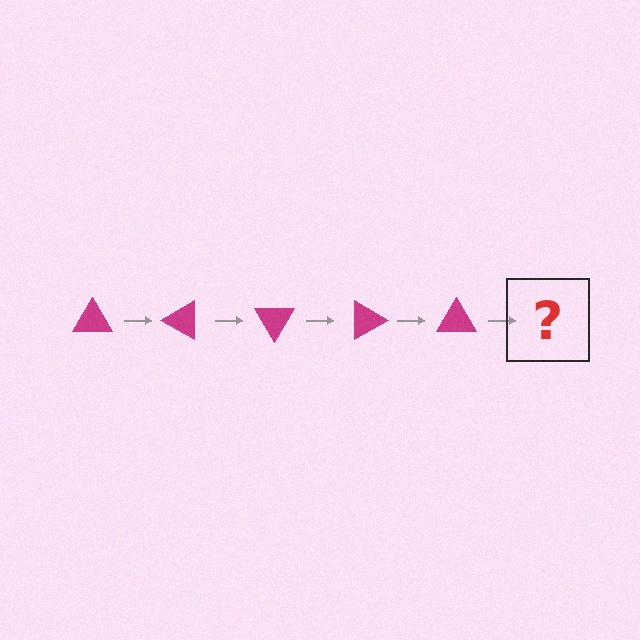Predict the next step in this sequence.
The next step is a magenta triangle rotated 150 degrees.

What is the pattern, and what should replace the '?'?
The pattern is that the triangle rotates 30 degrees each step. The '?' should be a magenta triangle rotated 150 degrees.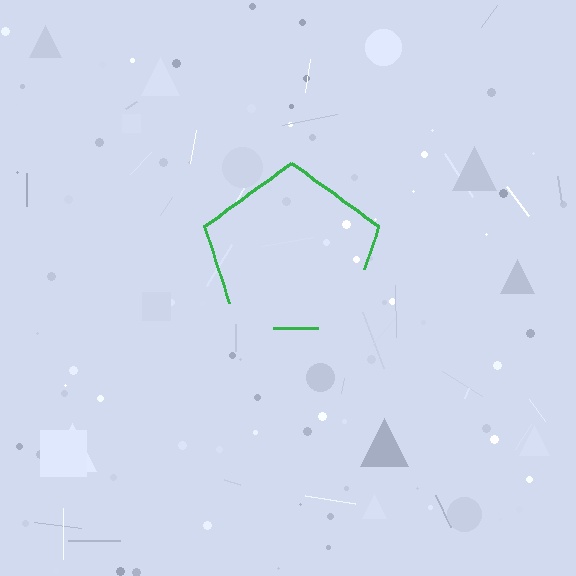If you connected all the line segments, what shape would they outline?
They would outline a pentagon.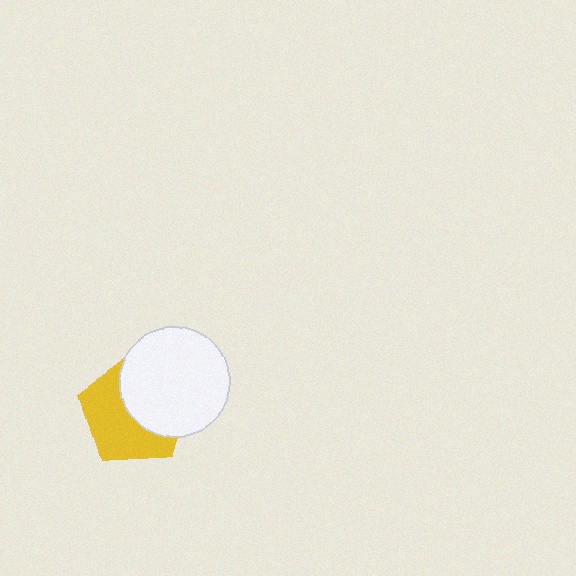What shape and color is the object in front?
The object in front is a white circle.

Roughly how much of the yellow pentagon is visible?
About half of it is visible (roughly 53%).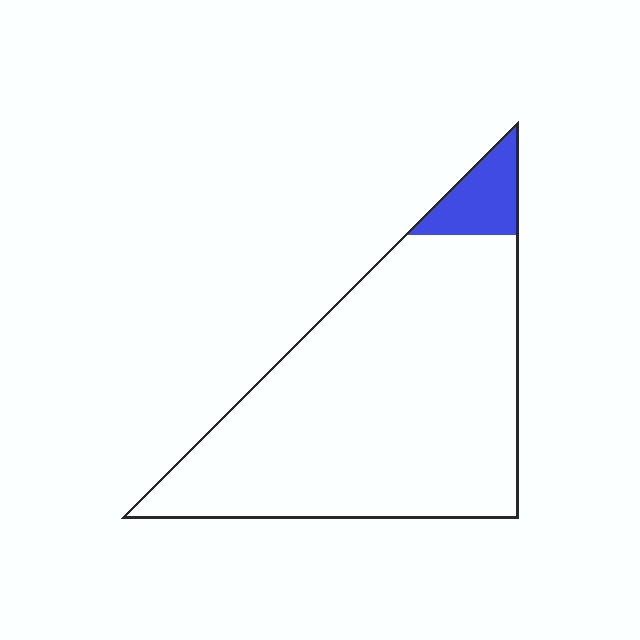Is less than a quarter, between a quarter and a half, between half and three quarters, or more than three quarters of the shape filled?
Less than a quarter.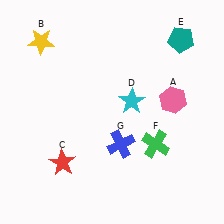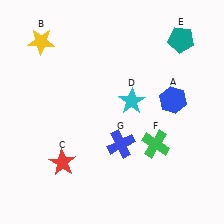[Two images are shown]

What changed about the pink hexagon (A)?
In Image 1, A is pink. In Image 2, it changed to blue.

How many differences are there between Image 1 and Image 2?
There is 1 difference between the two images.